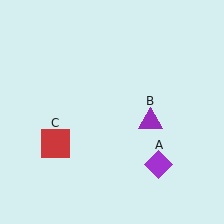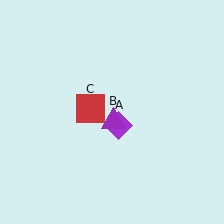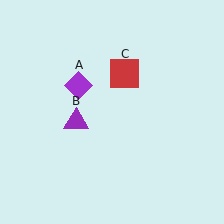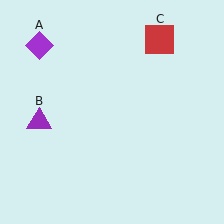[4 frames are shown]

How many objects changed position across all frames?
3 objects changed position: purple diamond (object A), purple triangle (object B), red square (object C).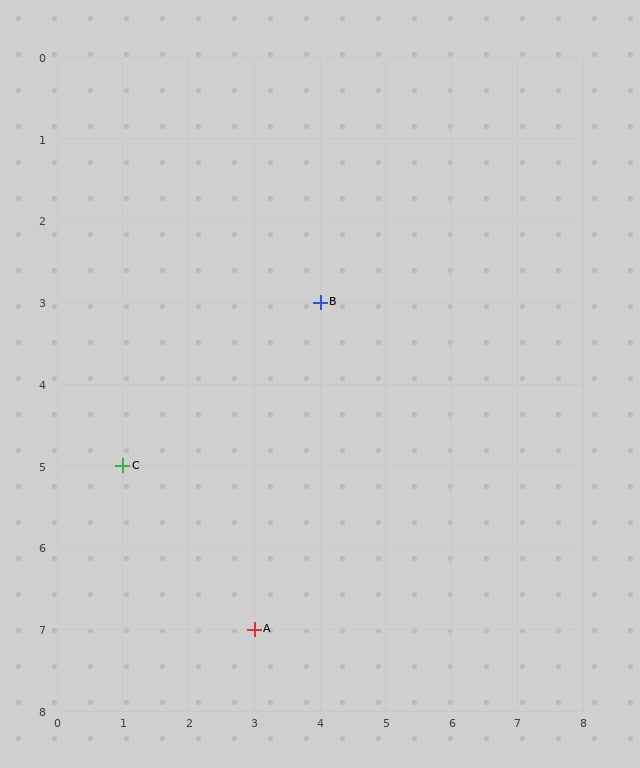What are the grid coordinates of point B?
Point B is at grid coordinates (4, 3).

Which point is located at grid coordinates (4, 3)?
Point B is at (4, 3).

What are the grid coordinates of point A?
Point A is at grid coordinates (3, 7).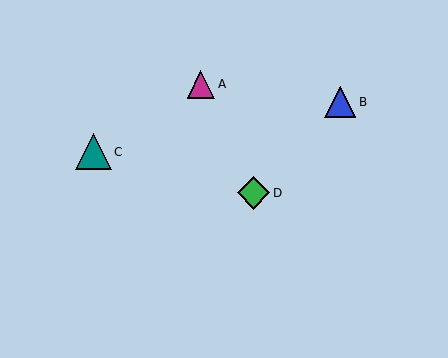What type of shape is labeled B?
Shape B is a blue triangle.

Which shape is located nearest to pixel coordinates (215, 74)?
The magenta triangle (labeled A) at (201, 84) is nearest to that location.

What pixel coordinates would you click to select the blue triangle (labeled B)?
Click at (340, 102) to select the blue triangle B.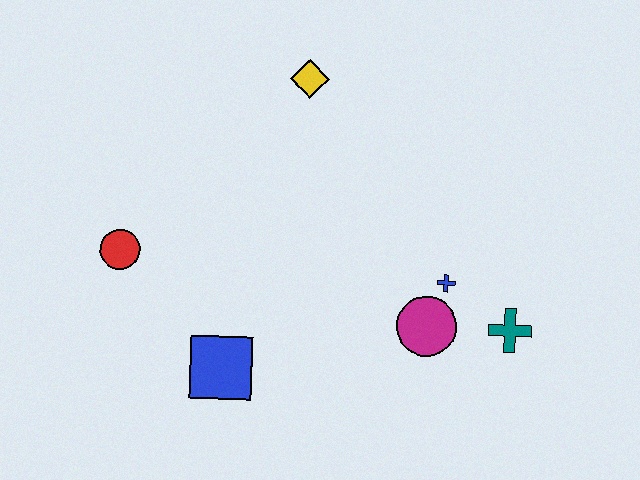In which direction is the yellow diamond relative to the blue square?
The yellow diamond is above the blue square.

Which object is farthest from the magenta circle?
The red circle is farthest from the magenta circle.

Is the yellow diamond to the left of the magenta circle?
Yes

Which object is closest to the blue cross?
The magenta circle is closest to the blue cross.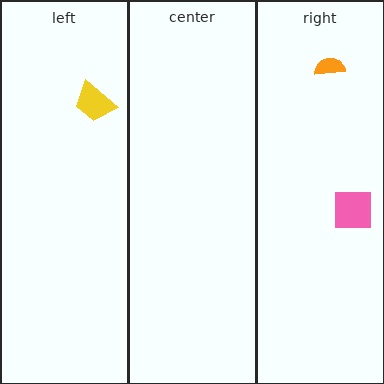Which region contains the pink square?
The right region.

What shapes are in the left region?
The yellow trapezoid.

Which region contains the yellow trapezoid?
The left region.